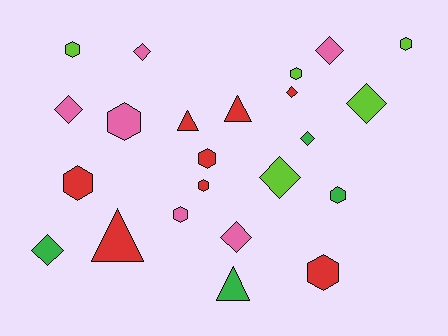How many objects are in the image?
There are 23 objects.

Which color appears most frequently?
Red, with 8 objects.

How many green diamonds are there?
There are 2 green diamonds.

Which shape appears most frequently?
Hexagon, with 10 objects.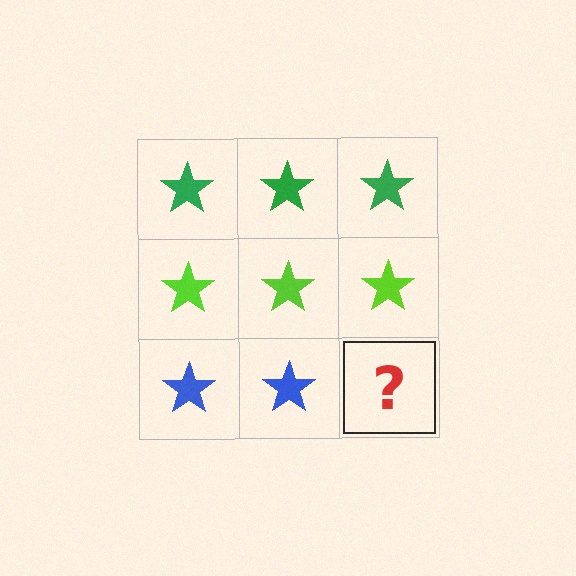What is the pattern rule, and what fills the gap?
The rule is that each row has a consistent color. The gap should be filled with a blue star.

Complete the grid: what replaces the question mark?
The question mark should be replaced with a blue star.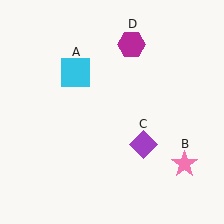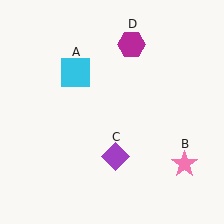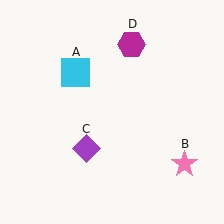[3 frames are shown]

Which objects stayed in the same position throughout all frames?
Cyan square (object A) and pink star (object B) and magenta hexagon (object D) remained stationary.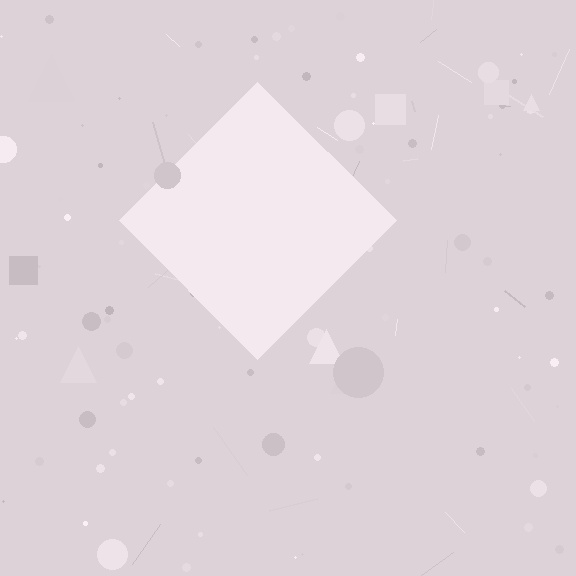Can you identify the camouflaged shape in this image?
The camouflaged shape is a diamond.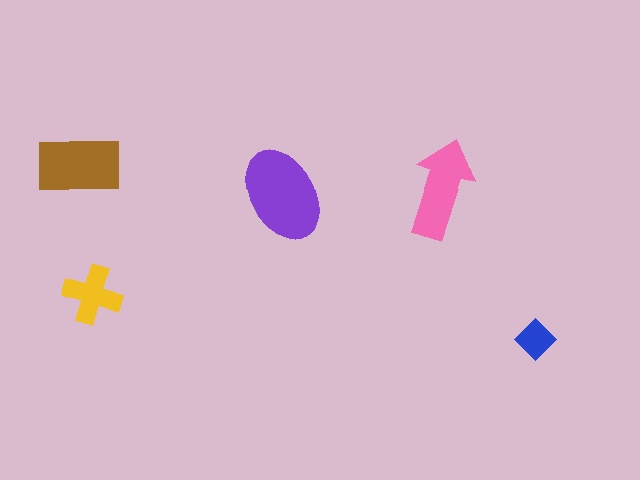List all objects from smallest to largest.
The blue diamond, the yellow cross, the pink arrow, the brown rectangle, the purple ellipse.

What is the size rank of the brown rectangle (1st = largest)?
2nd.